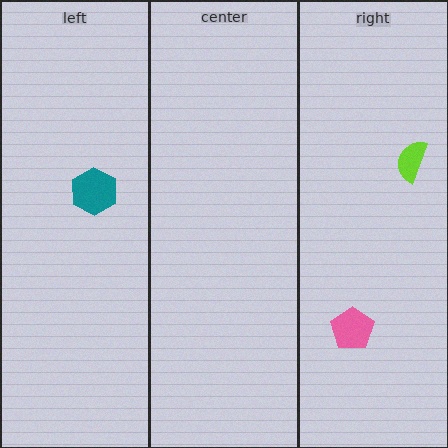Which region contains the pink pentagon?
The right region.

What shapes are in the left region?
The teal hexagon.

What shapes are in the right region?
The pink pentagon, the lime semicircle.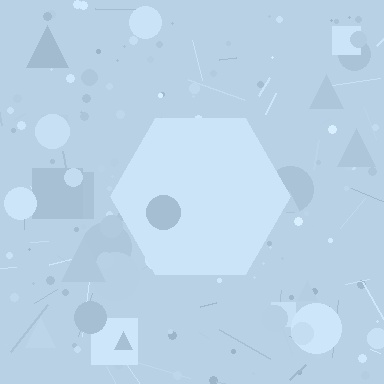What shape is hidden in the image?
A hexagon is hidden in the image.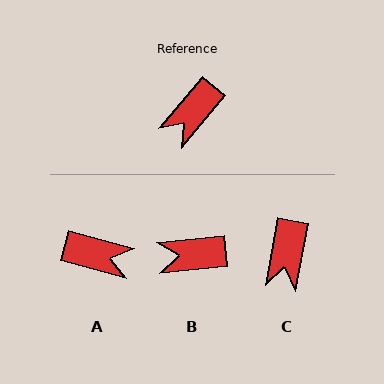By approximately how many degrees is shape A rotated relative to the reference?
Approximately 114 degrees counter-clockwise.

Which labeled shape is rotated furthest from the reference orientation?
A, about 114 degrees away.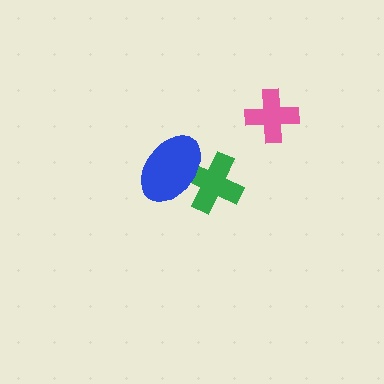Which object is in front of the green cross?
The blue ellipse is in front of the green cross.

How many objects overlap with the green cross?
1 object overlaps with the green cross.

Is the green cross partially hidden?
Yes, it is partially covered by another shape.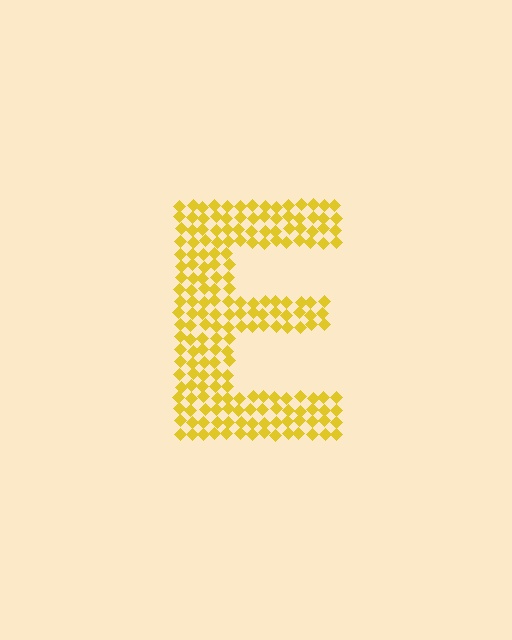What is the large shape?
The large shape is the letter E.